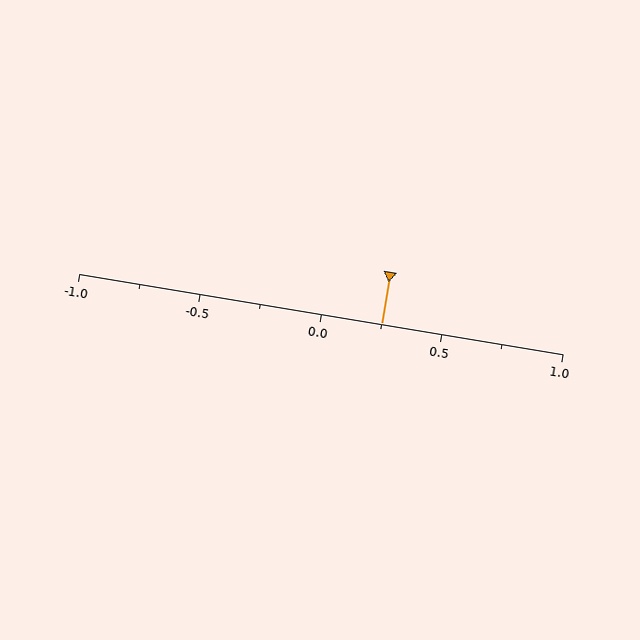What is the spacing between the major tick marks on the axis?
The major ticks are spaced 0.5 apart.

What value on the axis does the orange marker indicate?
The marker indicates approximately 0.25.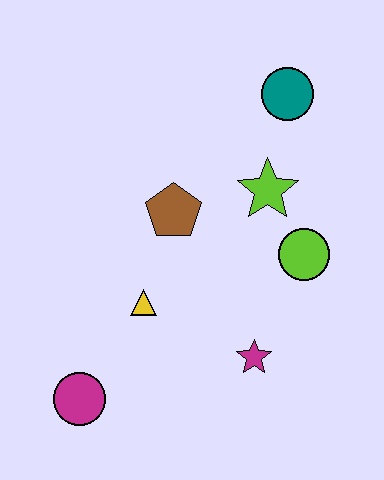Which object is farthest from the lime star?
The magenta circle is farthest from the lime star.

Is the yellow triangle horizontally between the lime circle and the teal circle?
No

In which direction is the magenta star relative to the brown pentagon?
The magenta star is below the brown pentagon.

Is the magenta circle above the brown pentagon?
No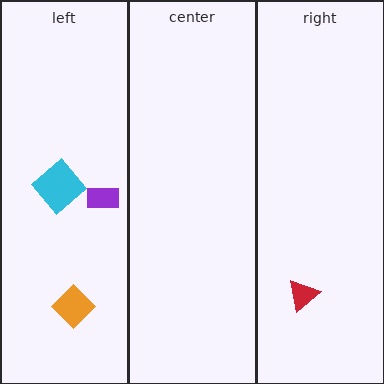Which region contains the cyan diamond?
The left region.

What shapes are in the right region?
The red triangle.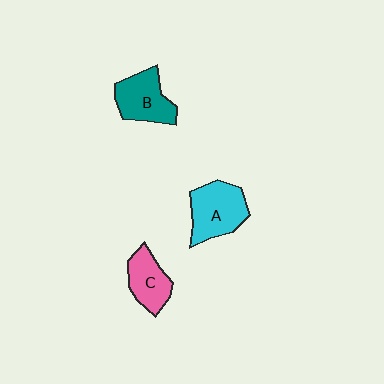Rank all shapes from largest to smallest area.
From largest to smallest: A (cyan), B (teal), C (pink).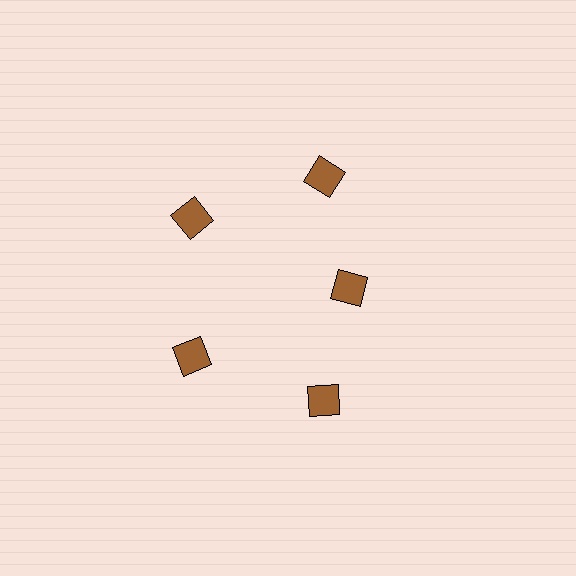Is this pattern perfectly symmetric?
No. The 5 brown diamonds are arranged in a ring, but one element near the 3 o'clock position is pulled inward toward the center, breaking the 5-fold rotational symmetry.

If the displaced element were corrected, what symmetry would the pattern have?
It would have 5-fold rotational symmetry — the pattern would map onto itself every 72 degrees.